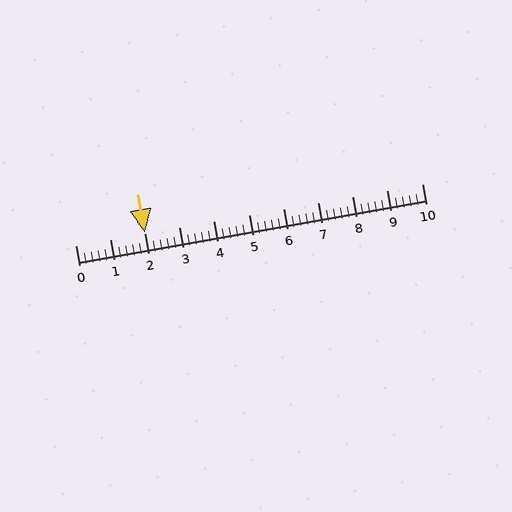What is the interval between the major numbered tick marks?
The major tick marks are spaced 1 units apart.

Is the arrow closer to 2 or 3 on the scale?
The arrow is closer to 2.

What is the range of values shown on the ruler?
The ruler shows values from 0 to 10.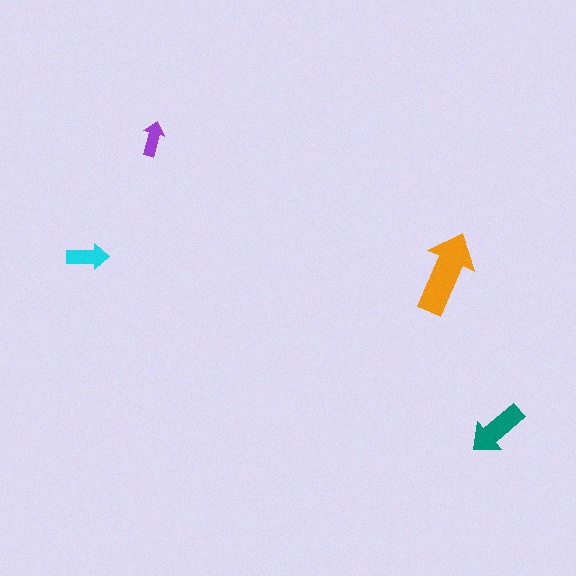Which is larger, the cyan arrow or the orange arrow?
The orange one.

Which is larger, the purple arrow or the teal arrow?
The teal one.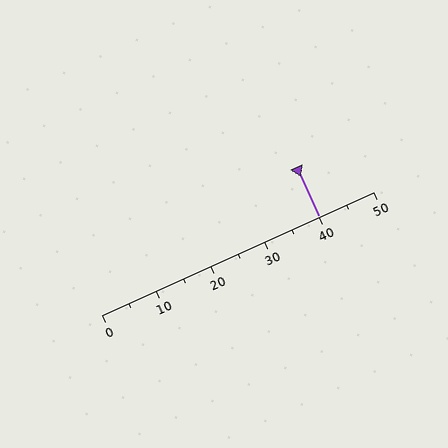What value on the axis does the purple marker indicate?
The marker indicates approximately 40.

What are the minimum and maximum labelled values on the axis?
The axis runs from 0 to 50.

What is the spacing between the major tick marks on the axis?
The major ticks are spaced 10 apart.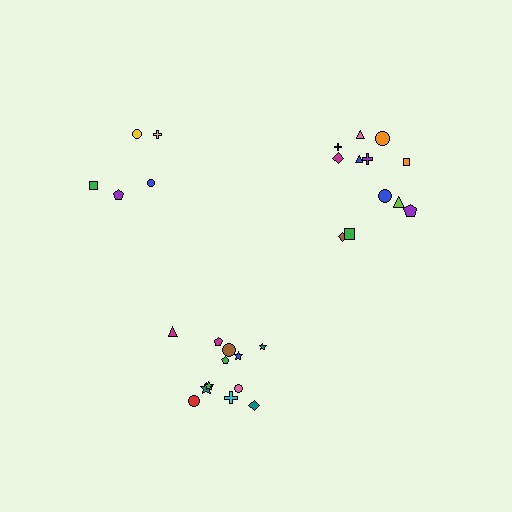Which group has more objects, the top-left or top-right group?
The top-right group.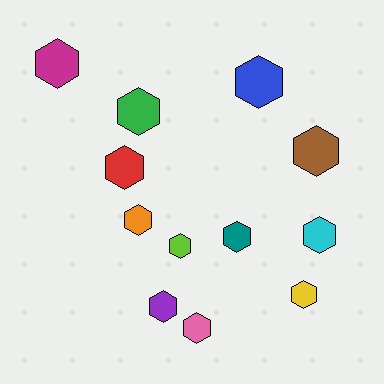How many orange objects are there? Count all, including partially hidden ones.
There is 1 orange object.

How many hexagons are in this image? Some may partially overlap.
There are 12 hexagons.